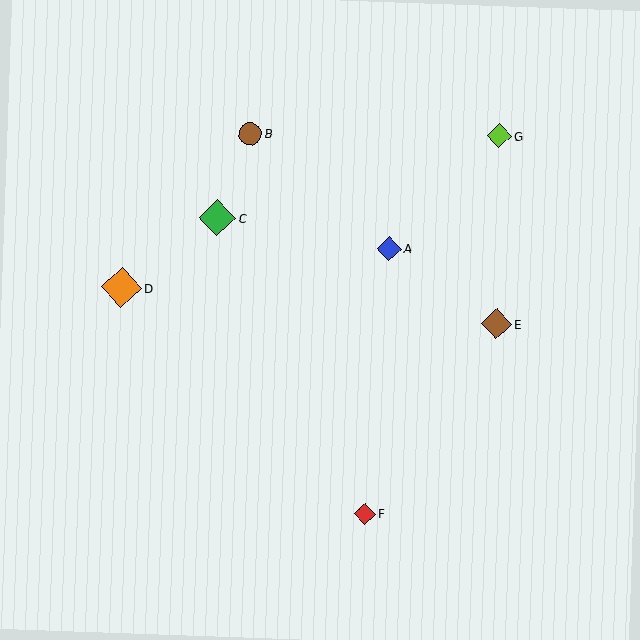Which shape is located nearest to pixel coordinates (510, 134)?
The lime diamond (labeled G) at (499, 136) is nearest to that location.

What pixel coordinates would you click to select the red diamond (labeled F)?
Click at (365, 514) to select the red diamond F.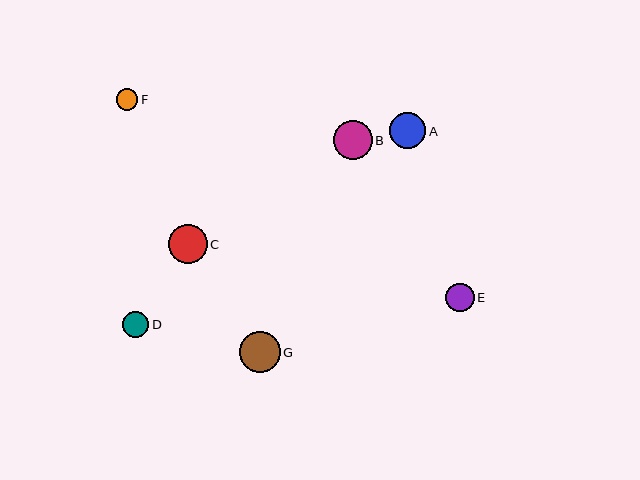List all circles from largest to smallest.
From largest to smallest: G, C, B, A, E, D, F.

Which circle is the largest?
Circle G is the largest with a size of approximately 40 pixels.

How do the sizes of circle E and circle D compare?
Circle E and circle D are approximately the same size.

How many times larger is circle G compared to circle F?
Circle G is approximately 1.9 times the size of circle F.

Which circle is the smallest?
Circle F is the smallest with a size of approximately 22 pixels.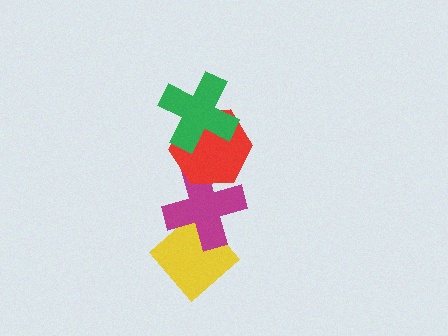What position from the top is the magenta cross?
The magenta cross is 3rd from the top.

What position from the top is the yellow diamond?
The yellow diamond is 4th from the top.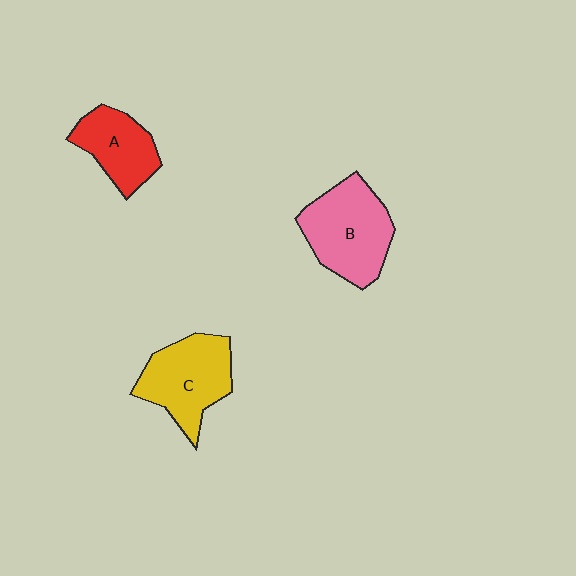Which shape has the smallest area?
Shape A (red).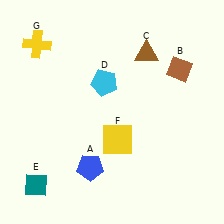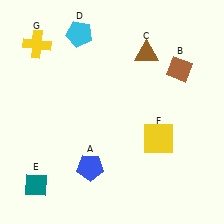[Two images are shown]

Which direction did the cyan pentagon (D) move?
The cyan pentagon (D) moved up.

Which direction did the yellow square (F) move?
The yellow square (F) moved right.